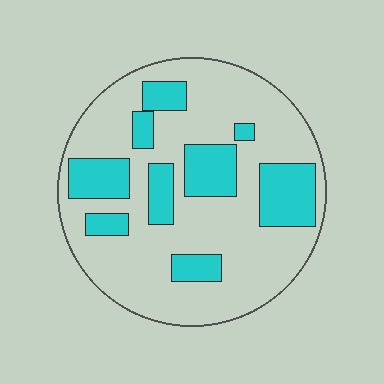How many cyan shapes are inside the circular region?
9.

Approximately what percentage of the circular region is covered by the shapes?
Approximately 25%.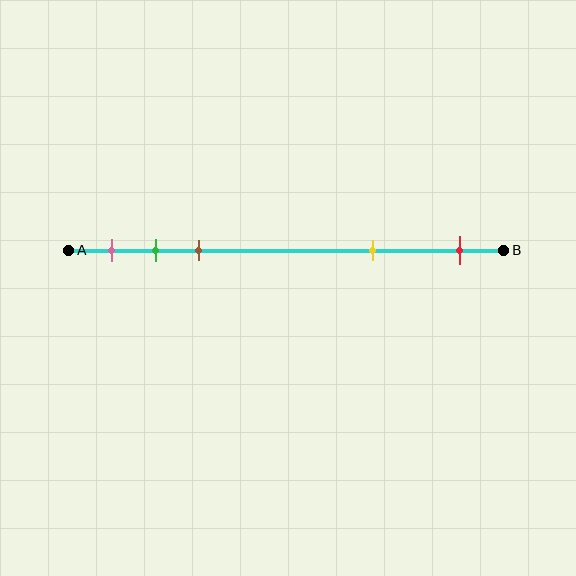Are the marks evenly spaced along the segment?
No, the marks are not evenly spaced.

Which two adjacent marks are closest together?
The green and brown marks are the closest adjacent pair.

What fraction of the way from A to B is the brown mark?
The brown mark is approximately 30% (0.3) of the way from A to B.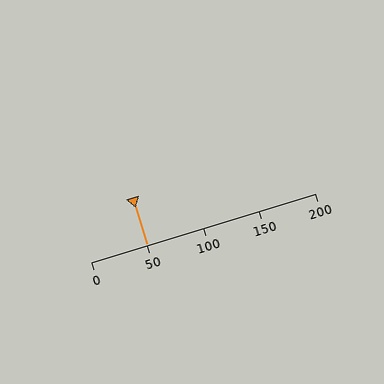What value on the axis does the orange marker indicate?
The marker indicates approximately 50.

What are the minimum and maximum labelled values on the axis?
The axis runs from 0 to 200.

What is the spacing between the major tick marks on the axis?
The major ticks are spaced 50 apart.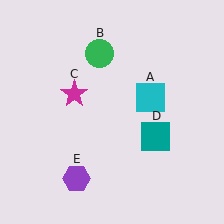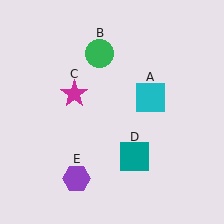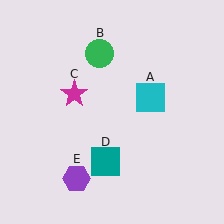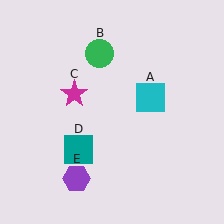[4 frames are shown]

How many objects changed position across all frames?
1 object changed position: teal square (object D).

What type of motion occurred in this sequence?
The teal square (object D) rotated clockwise around the center of the scene.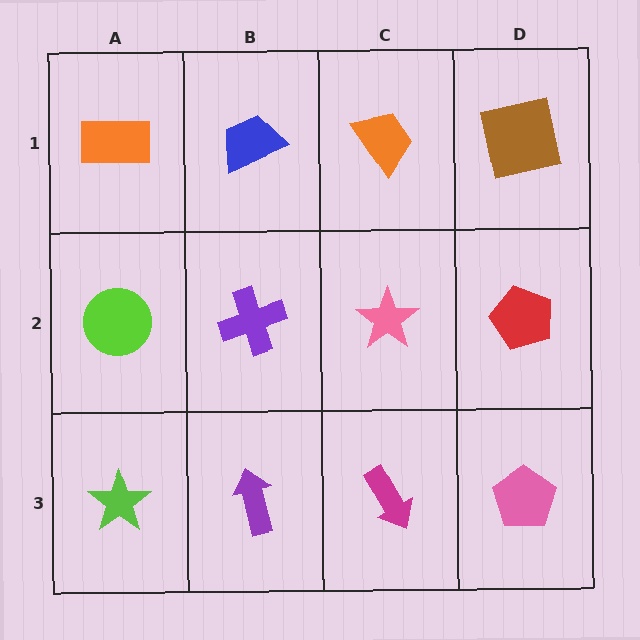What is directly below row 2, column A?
A lime star.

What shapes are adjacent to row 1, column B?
A purple cross (row 2, column B), an orange rectangle (row 1, column A), an orange trapezoid (row 1, column C).